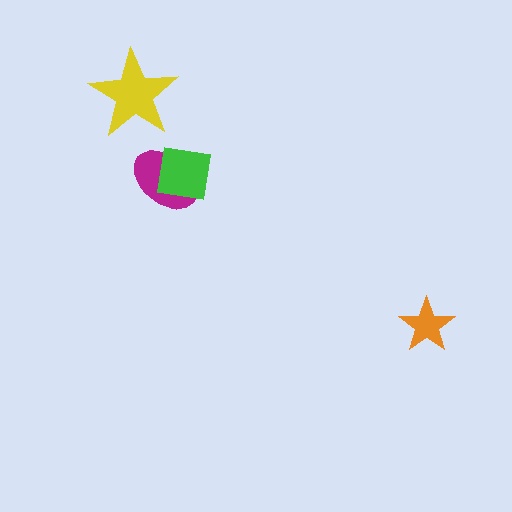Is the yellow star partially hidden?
No, no other shape covers it.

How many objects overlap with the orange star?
0 objects overlap with the orange star.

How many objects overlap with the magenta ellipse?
1 object overlaps with the magenta ellipse.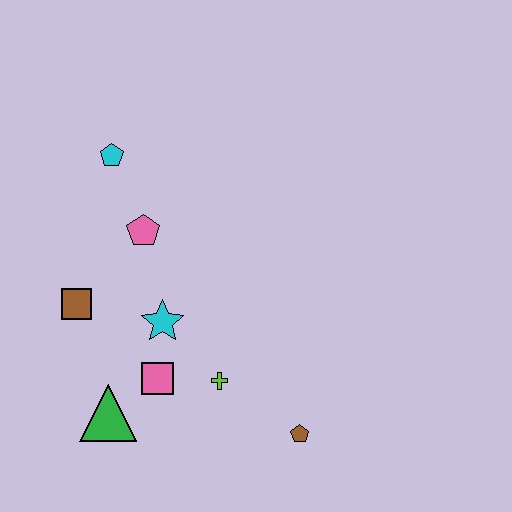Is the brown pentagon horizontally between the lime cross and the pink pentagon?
No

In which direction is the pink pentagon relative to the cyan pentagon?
The pink pentagon is below the cyan pentagon.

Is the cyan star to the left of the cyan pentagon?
No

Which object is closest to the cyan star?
The pink square is closest to the cyan star.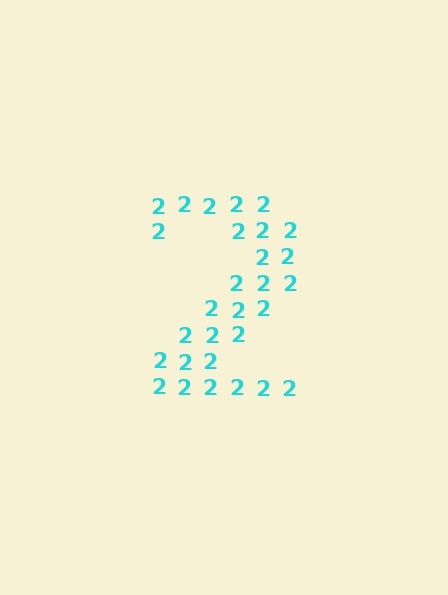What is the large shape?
The large shape is the digit 2.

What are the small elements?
The small elements are digit 2's.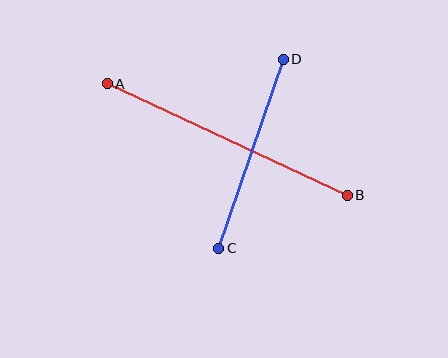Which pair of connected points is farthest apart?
Points A and B are farthest apart.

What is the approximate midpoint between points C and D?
The midpoint is at approximately (251, 154) pixels.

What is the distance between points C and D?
The distance is approximately 200 pixels.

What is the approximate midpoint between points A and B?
The midpoint is at approximately (227, 139) pixels.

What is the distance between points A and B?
The distance is approximately 265 pixels.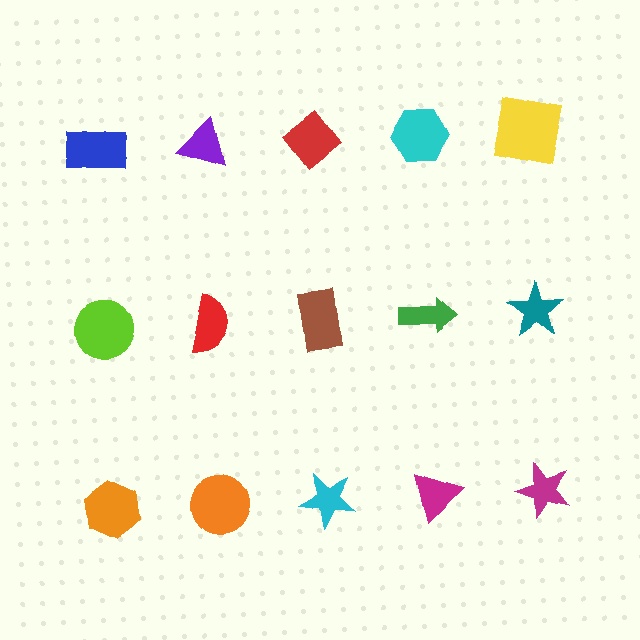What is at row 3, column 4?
A magenta triangle.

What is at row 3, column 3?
A cyan star.